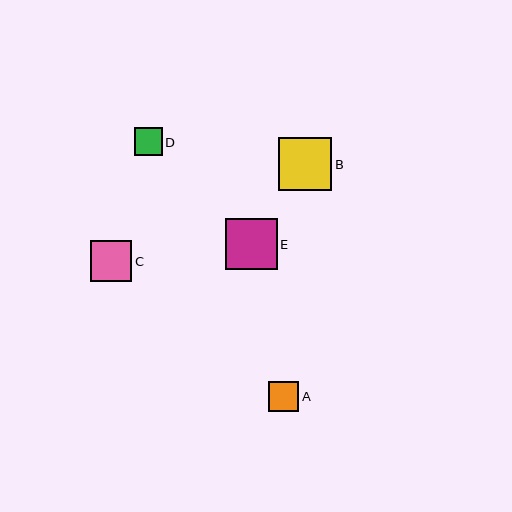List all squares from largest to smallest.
From largest to smallest: B, E, C, A, D.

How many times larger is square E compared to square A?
Square E is approximately 1.7 times the size of square A.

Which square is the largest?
Square B is the largest with a size of approximately 53 pixels.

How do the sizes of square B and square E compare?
Square B and square E are approximately the same size.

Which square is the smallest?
Square D is the smallest with a size of approximately 28 pixels.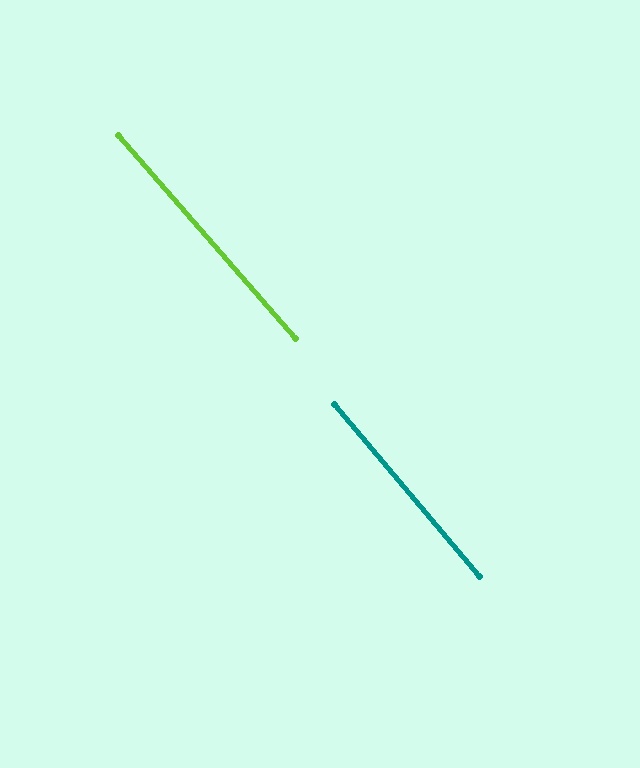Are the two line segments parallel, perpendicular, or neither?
Parallel — their directions differ by only 1.0°.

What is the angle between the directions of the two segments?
Approximately 1 degree.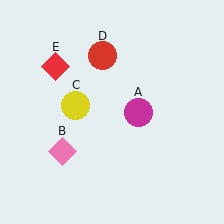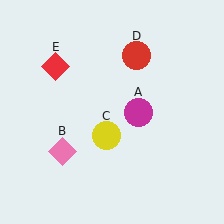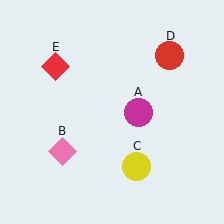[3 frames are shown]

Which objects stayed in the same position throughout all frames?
Magenta circle (object A) and pink diamond (object B) and red diamond (object E) remained stationary.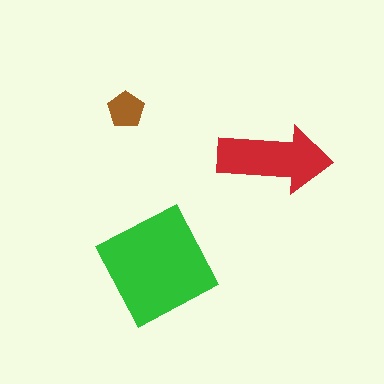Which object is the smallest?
The brown pentagon.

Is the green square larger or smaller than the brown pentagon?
Larger.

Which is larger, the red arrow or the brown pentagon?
The red arrow.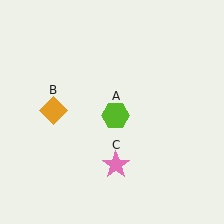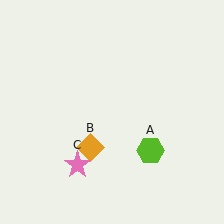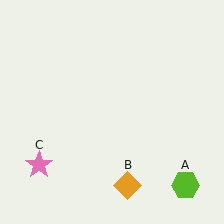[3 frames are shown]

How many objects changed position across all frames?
3 objects changed position: lime hexagon (object A), orange diamond (object B), pink star (object C).